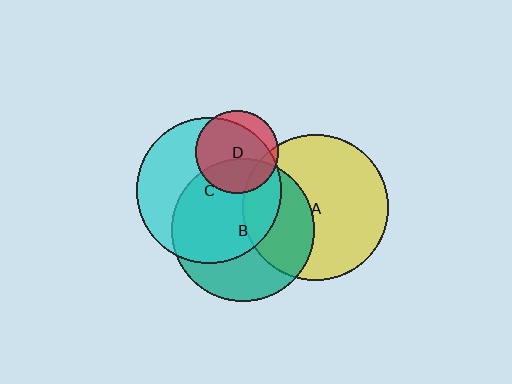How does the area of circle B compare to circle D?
Approximately 3.0 times.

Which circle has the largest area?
Circle A (yellow).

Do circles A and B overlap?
Yes.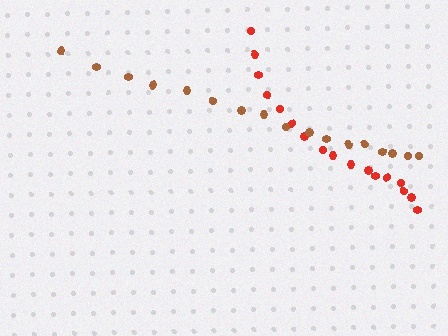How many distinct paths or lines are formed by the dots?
There are 2 distinct paths.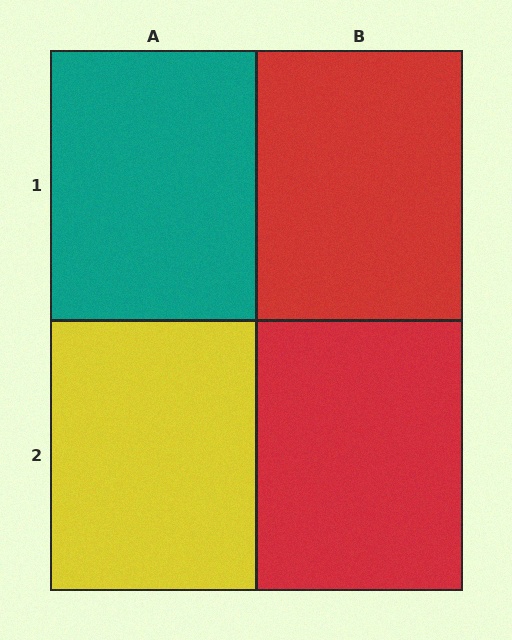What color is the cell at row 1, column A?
Teal.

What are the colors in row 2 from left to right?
Yellow, red.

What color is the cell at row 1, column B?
Red.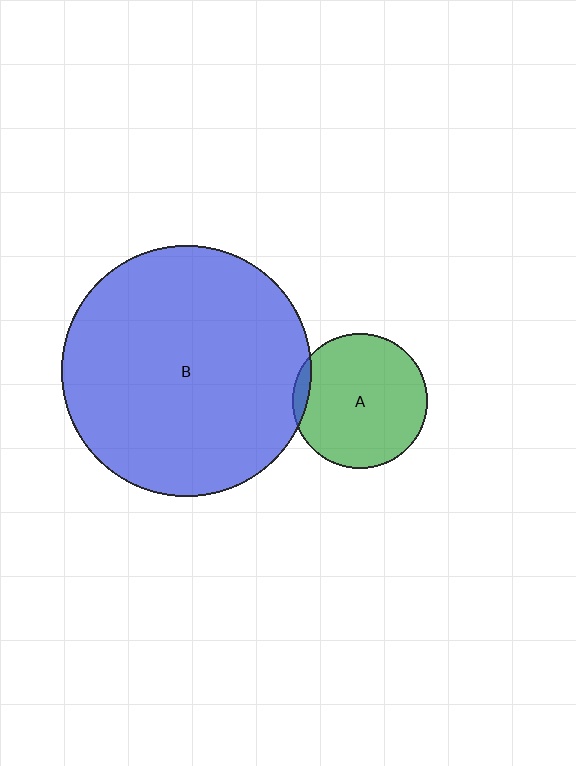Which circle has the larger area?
Circle B (blue).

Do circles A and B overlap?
Yes.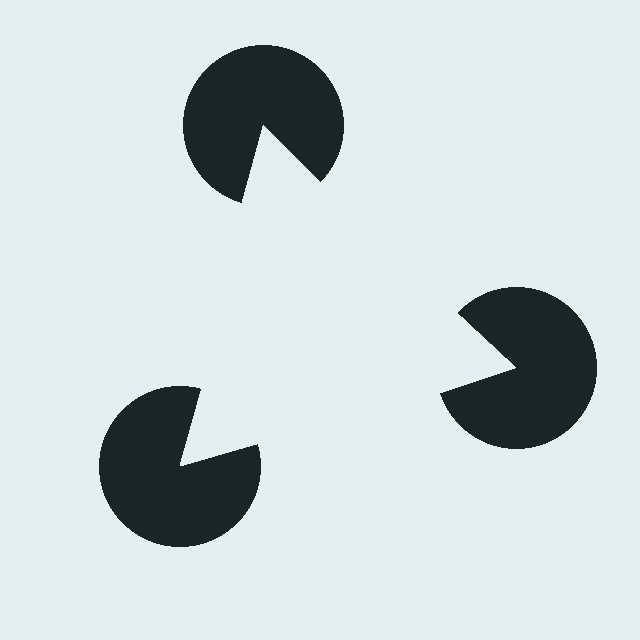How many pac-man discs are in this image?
There are 3 — one at each vertex of the illusory triangle.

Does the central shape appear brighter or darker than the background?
It typically appears slightly brighter than the background, even though no actual brightness change is drawn.